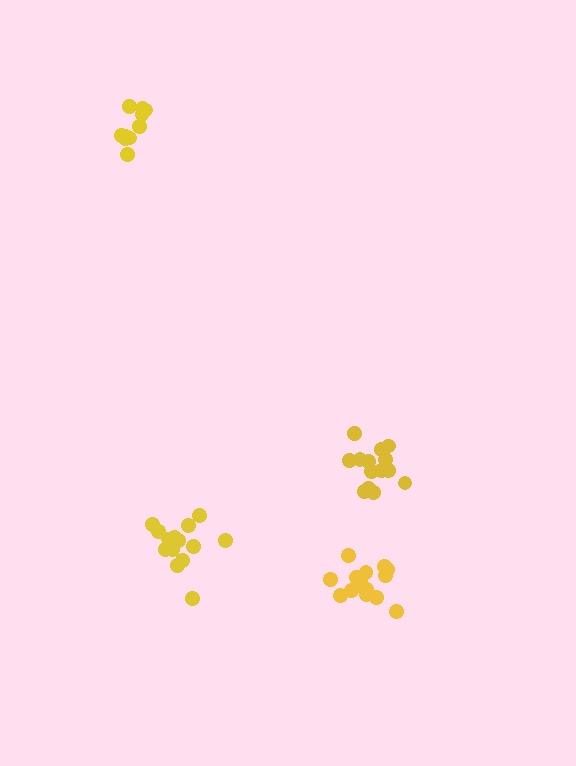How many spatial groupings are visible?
There are 4 spatial groupings.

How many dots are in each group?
Group 1: 14 dots, Group 2: 15 dots, Group 3: 15 dots, Group 4: 10 dots (54 total).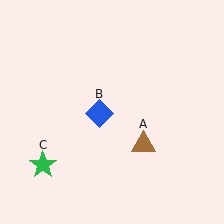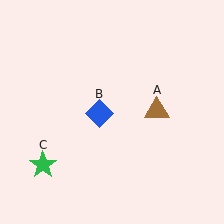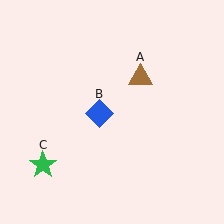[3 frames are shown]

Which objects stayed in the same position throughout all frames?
Blue diamond (object B) and green star (object C) remained stationary.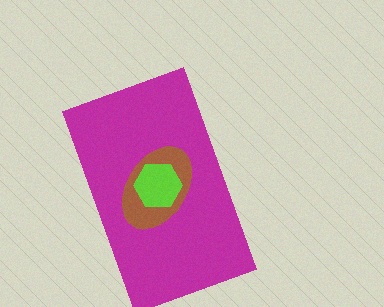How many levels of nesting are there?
3.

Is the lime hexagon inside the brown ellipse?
Yes.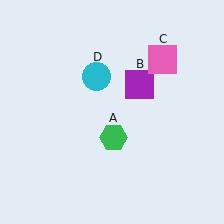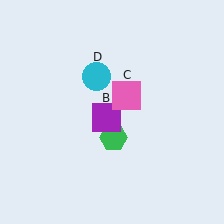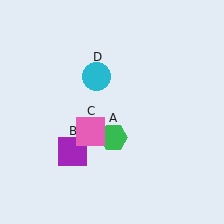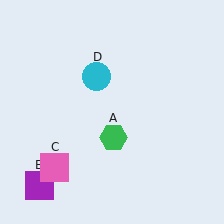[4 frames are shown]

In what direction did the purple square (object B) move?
The purple square (object B) moved down and to the left.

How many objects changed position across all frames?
2 objects changed position: purple square (object B), pink square (object C).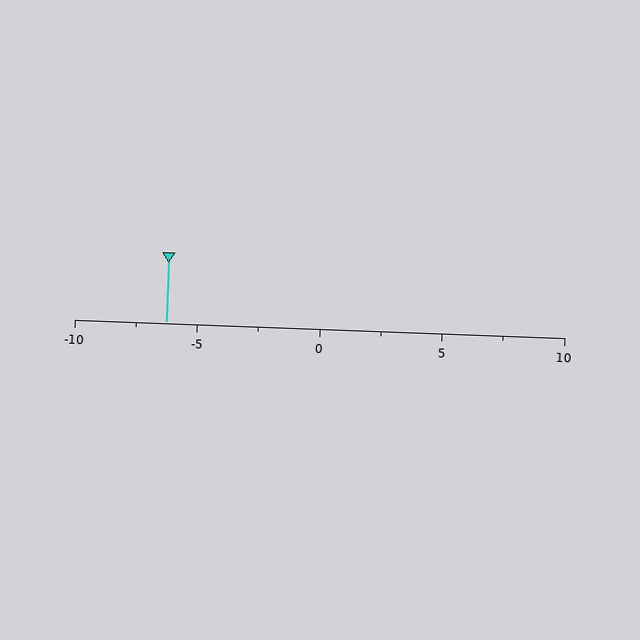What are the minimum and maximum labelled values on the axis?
The axis runs from -10 to 10.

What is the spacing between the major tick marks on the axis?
The major ticks are spaced 5 apart.